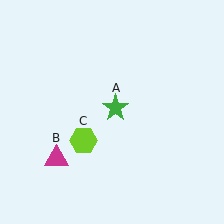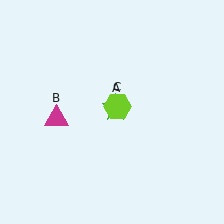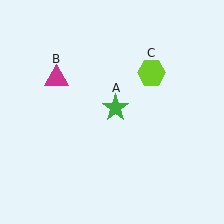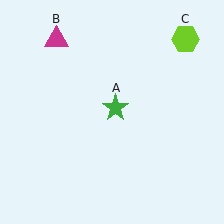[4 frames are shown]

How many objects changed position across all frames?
2 objects changed position: magenta triangle (object B), lime hexagon (object C).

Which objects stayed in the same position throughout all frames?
Green star (object A) remained stationary.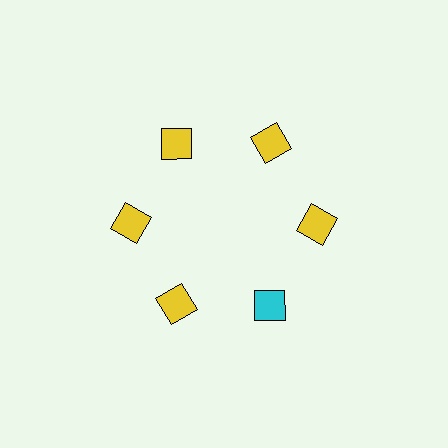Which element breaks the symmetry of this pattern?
The cyan square at roughly the 5 o'clock position breaks the symmetry. All other shapes are yellow squares.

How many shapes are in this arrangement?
There are 6 shapes arranged in a ring pattern.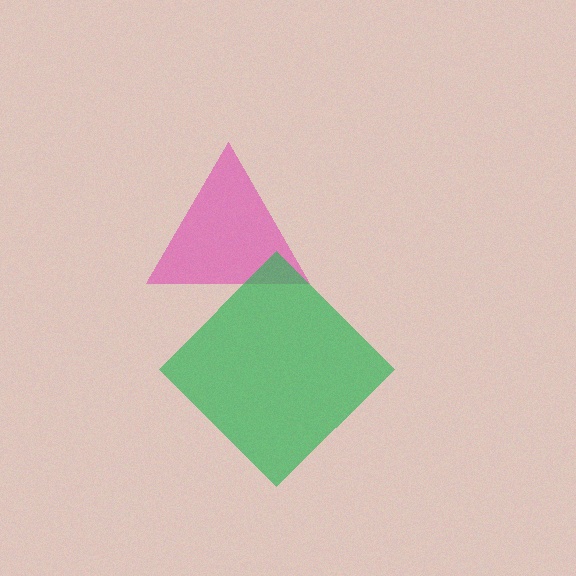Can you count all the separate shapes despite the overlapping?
Yes, there are 2 separate shapes.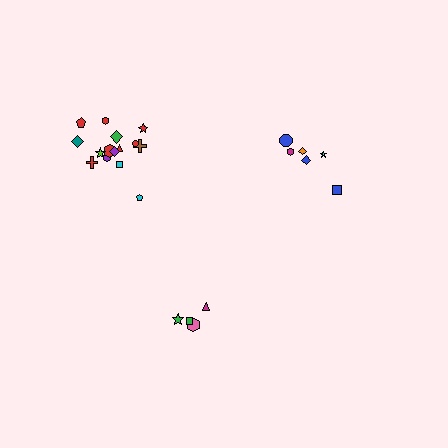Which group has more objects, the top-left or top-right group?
The top-left group.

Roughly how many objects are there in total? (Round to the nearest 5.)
Roughly 25 objects in total.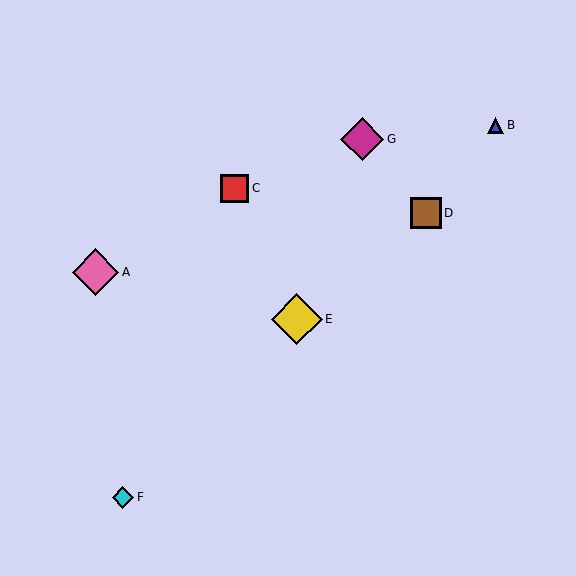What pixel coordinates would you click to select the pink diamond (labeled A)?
Click at (95, 272) to select the pink diamond A.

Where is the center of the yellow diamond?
The center of the yellow diamond is at (297, 319).